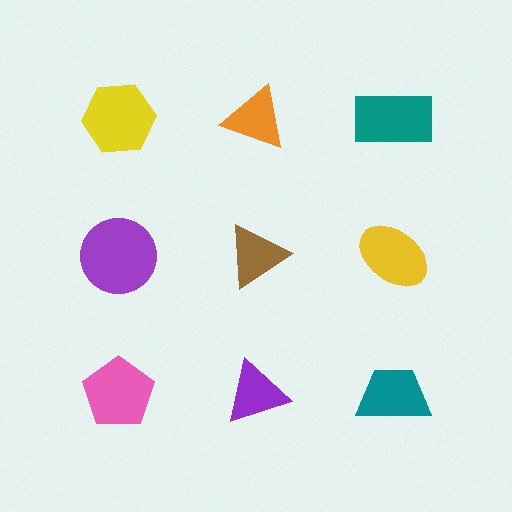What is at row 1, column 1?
A yellow hexagon.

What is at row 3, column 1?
A pink pentagon.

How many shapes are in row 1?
3 shapes.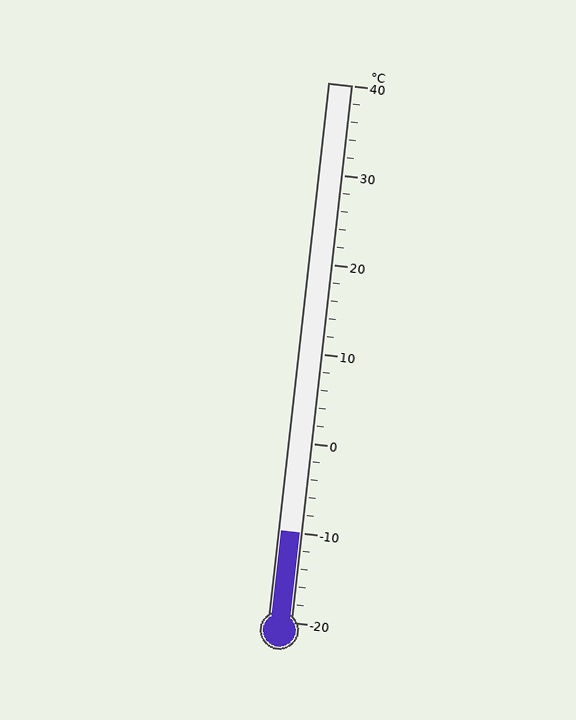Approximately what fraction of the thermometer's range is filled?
The thermometer is filled to approximately 15% of its range.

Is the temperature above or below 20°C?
The temperature is below 20°C.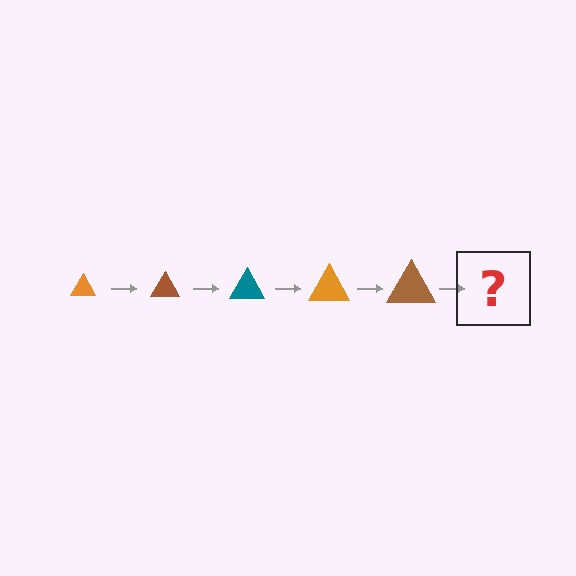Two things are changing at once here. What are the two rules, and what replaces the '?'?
The two rules are that the triangle grows larger each step and the color cycles through orange, brown, and teal. The '?' should be a teal triangle, larger than the previous one.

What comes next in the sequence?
The next element should be a teal triangle, larger than the previous one.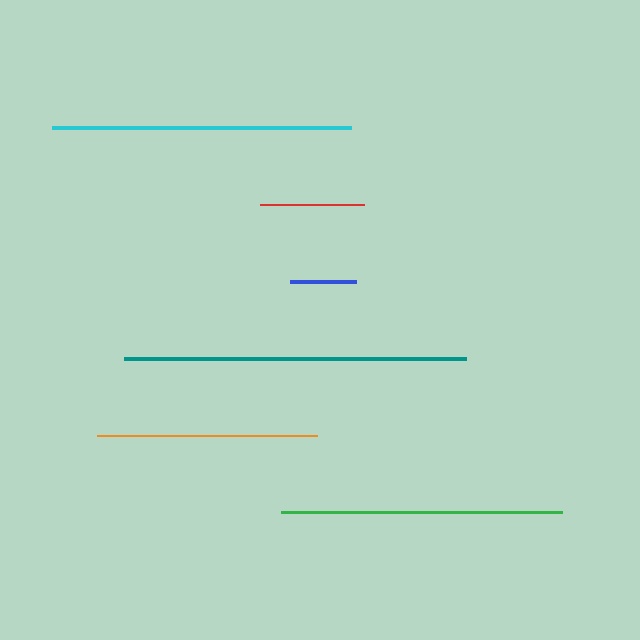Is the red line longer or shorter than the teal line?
The teal line is longer than the red line.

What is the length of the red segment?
The red segment is approximately 105 pixels long.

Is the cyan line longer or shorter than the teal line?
The teal line is longer than the cyan line.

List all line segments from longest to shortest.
From longest to shortest: teal, cyan, green, orange, red, blue.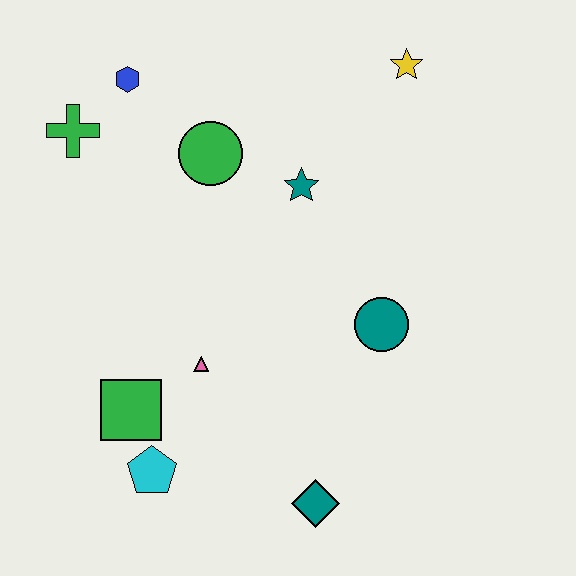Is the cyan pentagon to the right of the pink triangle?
No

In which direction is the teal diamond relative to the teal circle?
The teal diamond is below the teal circle.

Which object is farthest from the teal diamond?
The blue hexagon is farthest from the teal diamond.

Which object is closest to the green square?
The cyan pentagon is closest to the green square.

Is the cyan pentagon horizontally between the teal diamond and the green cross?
Yes